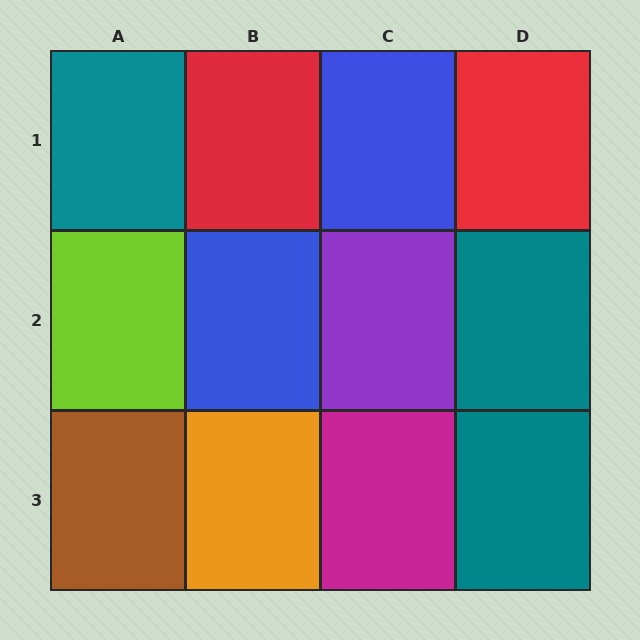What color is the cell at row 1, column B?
Red.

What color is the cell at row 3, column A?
Brown.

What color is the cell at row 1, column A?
Teal.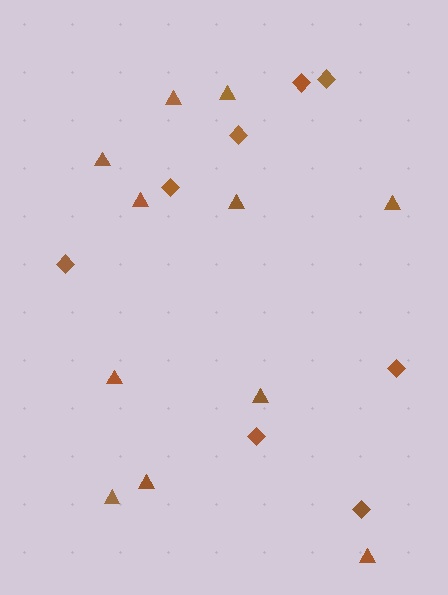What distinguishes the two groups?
There are 2 groups: one group of triangles (11) and one group of diamonds (8).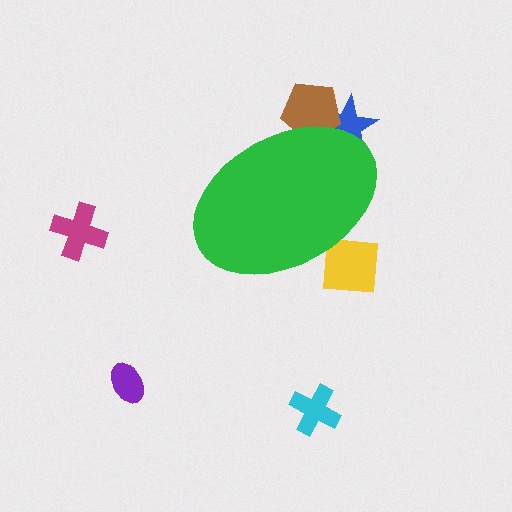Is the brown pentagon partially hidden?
Yes, the brown pentagon is partially hidden behind the green ellipse.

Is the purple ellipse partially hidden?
No, the purple ellipse is fully visible.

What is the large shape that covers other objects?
A green ellipse.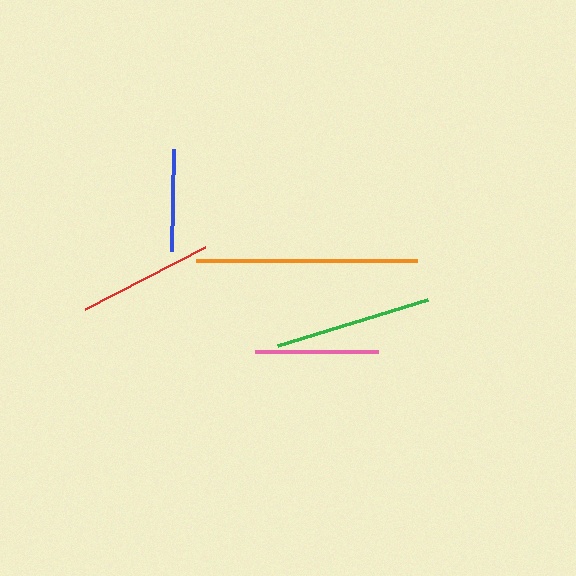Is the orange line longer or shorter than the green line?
The orange line is longer than the green line.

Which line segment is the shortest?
The blue line is the shortest at approximately 101 pixels.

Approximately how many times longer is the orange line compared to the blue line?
The orange line is approximately 2.2 times the length of the blue line.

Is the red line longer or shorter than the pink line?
The red line is longer than the pink line.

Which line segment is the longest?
The orange line is the longest at approximately 221 pixels.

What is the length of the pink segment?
The pink segment is approximately 123 pixels long.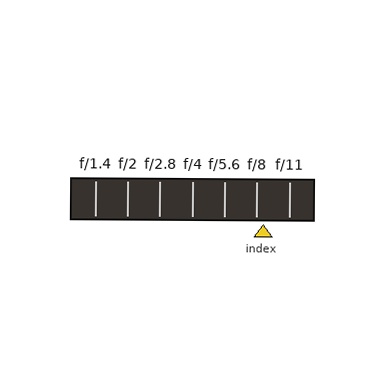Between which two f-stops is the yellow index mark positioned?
The index mark is between f/8 and f/11.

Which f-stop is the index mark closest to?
The index mark is closest to f/8.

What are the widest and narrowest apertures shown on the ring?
The widest aperture shown is f/1.4 and the narrowest is f/11.